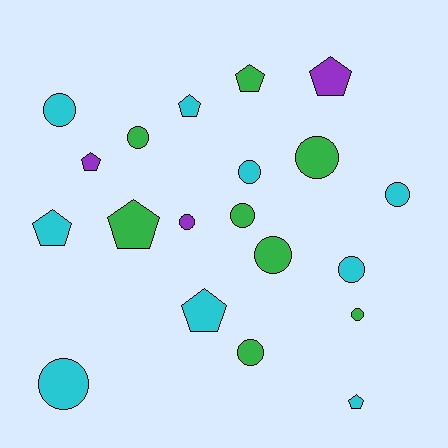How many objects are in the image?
There are 20 objects.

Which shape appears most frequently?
Circle, with 12 objects.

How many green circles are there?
There are 6 green circles.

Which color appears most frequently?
Cyan, with 9 objects.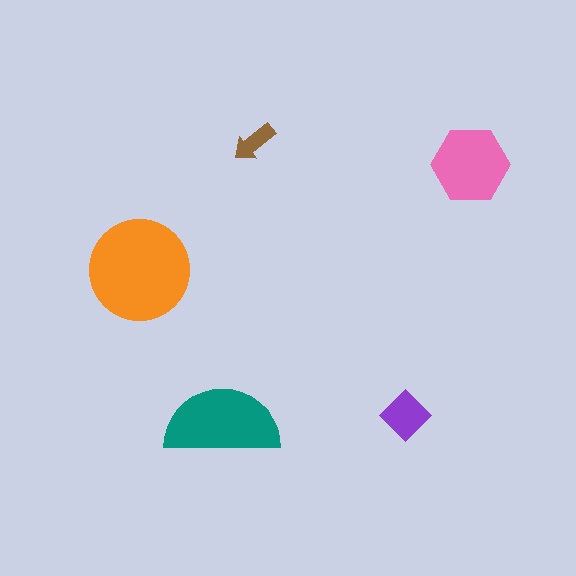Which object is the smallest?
The brown arrow.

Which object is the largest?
The orange circle.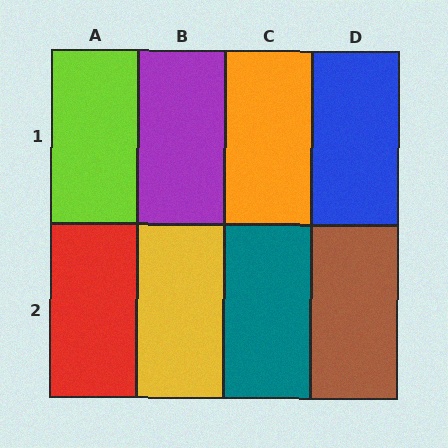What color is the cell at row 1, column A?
Lime.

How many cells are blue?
1 cell is blue.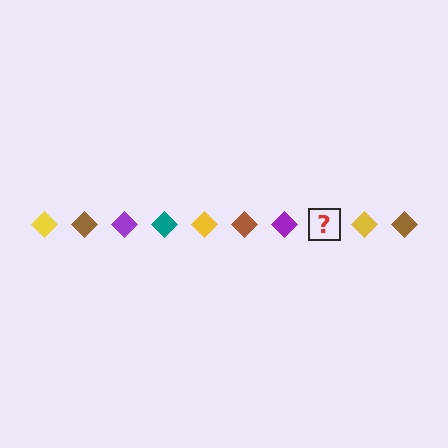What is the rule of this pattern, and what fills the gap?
The rule is that the pattern cycles through yellow, brown, purple, teal diamonds. The gap should be filled with a teal diamond.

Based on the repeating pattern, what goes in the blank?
The blank should be a teal diamond.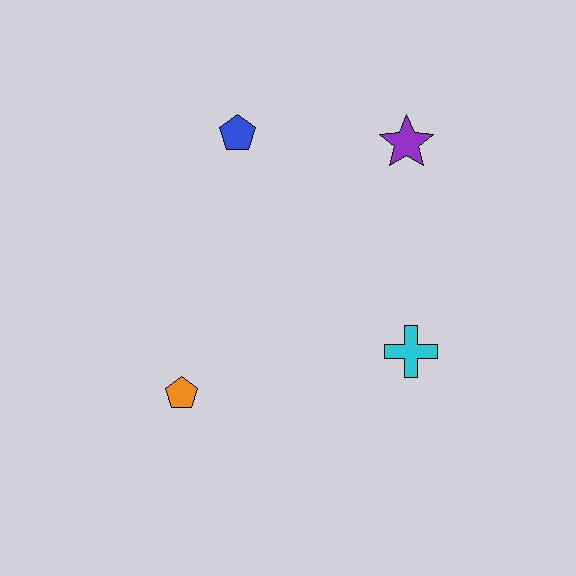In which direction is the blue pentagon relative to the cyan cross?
The blue pentagon is above the cyan cross.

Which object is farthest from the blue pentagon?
The cyan cross is farthest from the blue pentagon.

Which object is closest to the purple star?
The blue pentagon is closest to the purple star.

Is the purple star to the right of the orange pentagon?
Yes